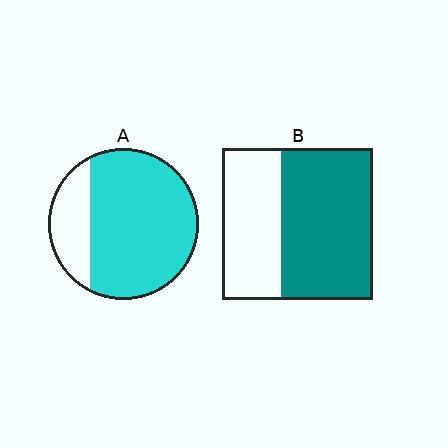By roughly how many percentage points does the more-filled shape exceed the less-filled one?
By roughly 15 percentage points (A over B).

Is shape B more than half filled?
Yes.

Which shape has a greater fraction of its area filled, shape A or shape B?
Shape A.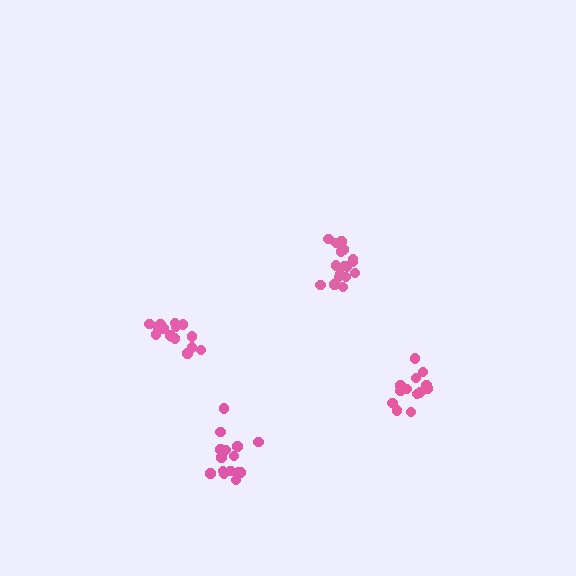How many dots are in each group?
Group 1: 15 dots, Group 2: 13 dots, Group 3: 17 dots, Group 4: 17 dots (62 total).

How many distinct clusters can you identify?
There are 4 distinct clusters.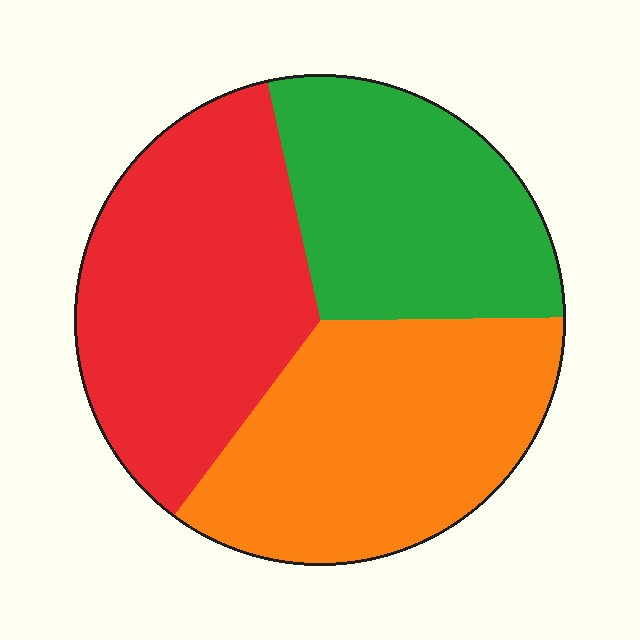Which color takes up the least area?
Green, at roughly 30%.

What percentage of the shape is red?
Red takes up about three eighths (3/8) of the shape.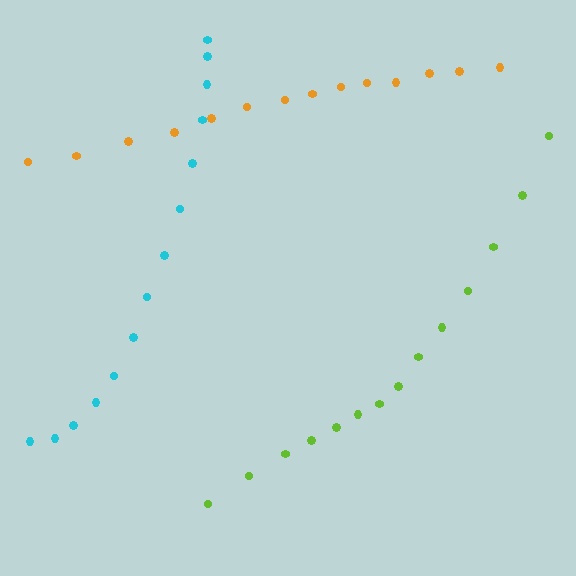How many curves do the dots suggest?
There are 3 distinct paths.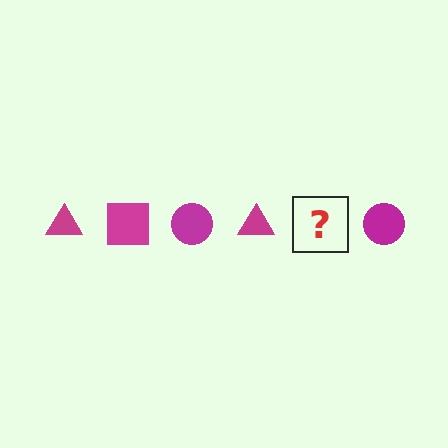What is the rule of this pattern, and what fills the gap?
The rule is that the pattern cycles through triangle, square, circle shapes in magenta. The gap should be filled with a magenta square.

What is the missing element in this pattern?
The missing element is a magenta square.